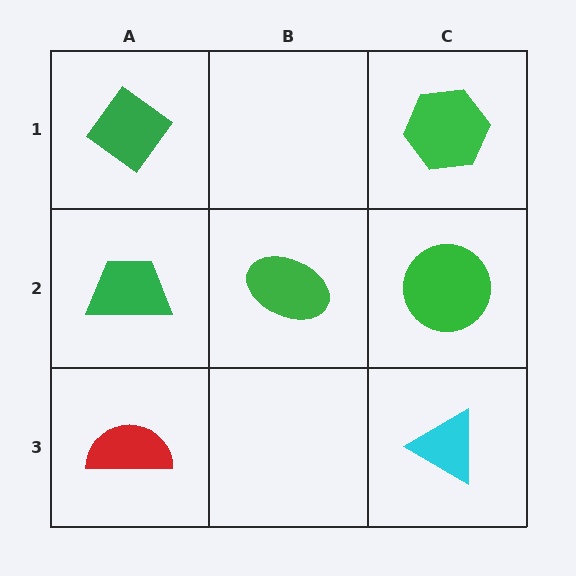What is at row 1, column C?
A green hexagon.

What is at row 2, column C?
A green circle.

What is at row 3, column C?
A cyan triangle.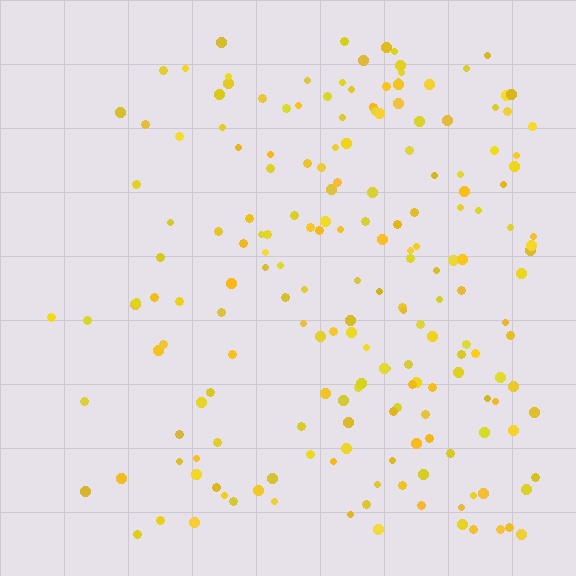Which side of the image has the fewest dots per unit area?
The left.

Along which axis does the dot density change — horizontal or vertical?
Horizontal.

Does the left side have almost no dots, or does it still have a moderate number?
Still a moderate number, just noticeably fewer than the right.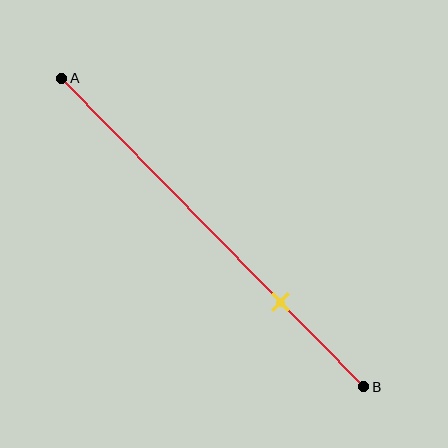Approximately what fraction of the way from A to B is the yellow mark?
The yellow mark is approximately 75% of the way from A to B.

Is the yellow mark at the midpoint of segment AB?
No, the mark is at about 75% from A, not at the 50% midpoint.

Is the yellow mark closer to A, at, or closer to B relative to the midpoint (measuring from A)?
The yellow mark is closer to point B than the midpoint of segment AB.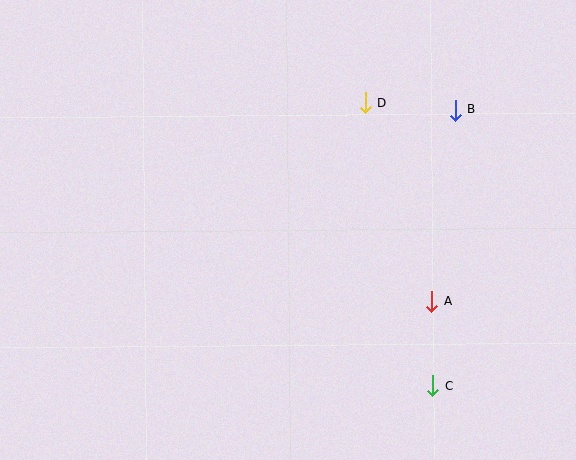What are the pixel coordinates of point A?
Point A is at (432, 301).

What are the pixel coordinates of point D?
Point D is at (365, 103).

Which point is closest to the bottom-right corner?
Point C is closest to the bottom-right corner.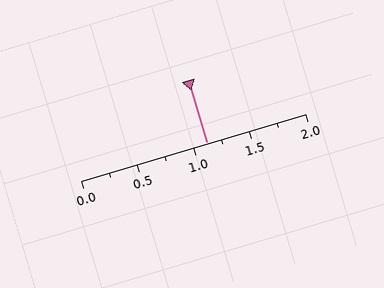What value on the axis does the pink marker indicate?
The marker indicates approximately 1.12.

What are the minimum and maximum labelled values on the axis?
The axis runs from 0.0 to 2.0.